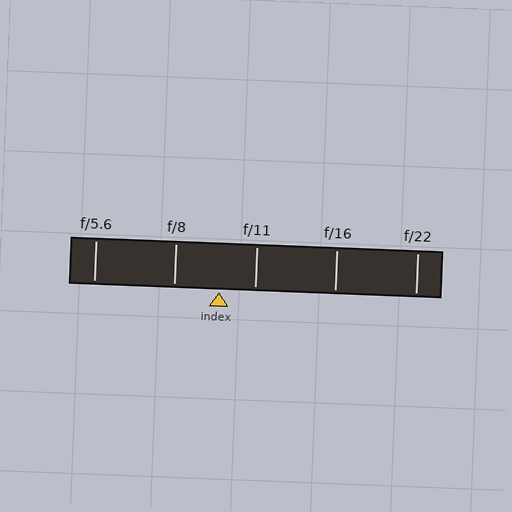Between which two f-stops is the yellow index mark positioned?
The index mark is between f/8 and f/11.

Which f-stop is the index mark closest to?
The index mark is closest to f/11.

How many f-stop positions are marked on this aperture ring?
There are 5 f-stop positions marked.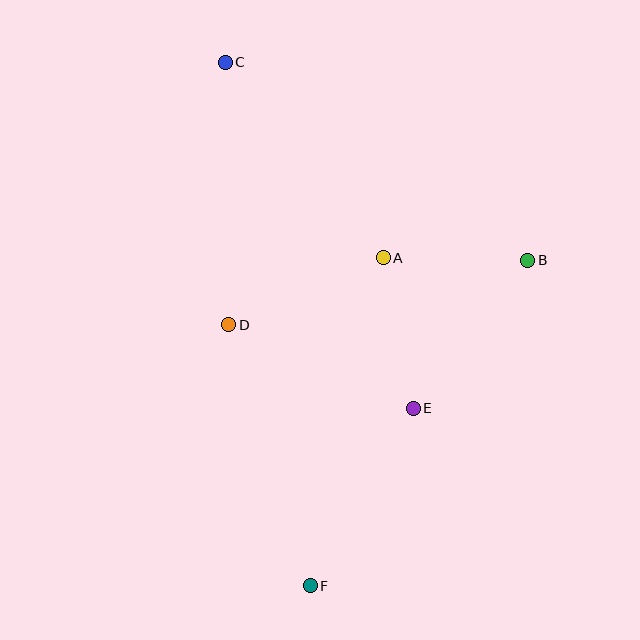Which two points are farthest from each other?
Points C and F are farthest from each other.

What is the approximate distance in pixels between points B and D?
The distance between B and D is approximately 306 pixels.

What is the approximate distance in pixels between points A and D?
The distance between A and D is approximately 169 pixels.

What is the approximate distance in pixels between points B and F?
The distance between B and F is approximately 392 pixels.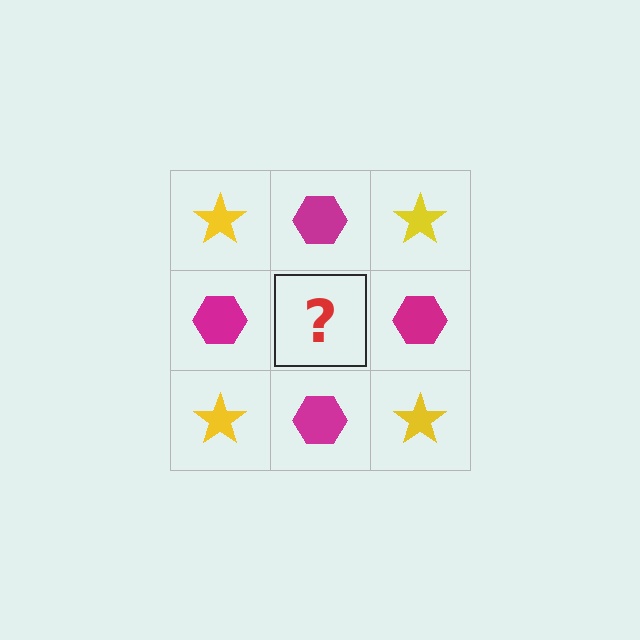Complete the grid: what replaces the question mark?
The question mark should be replaced with a yellow star.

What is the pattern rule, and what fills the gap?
The rule is that it alternates yellow star and magenta hexagon in a checkerboard pattern. The gap should be filled with a yellow star.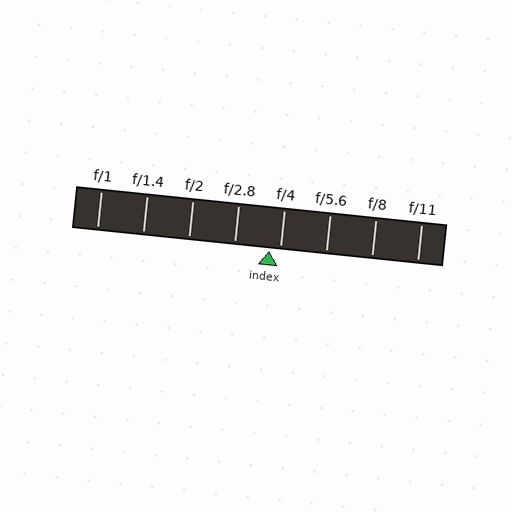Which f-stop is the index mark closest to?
The index mark is closest to f/4.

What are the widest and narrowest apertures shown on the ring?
The widest aperture shown is f/1 and the narrowest is f/11.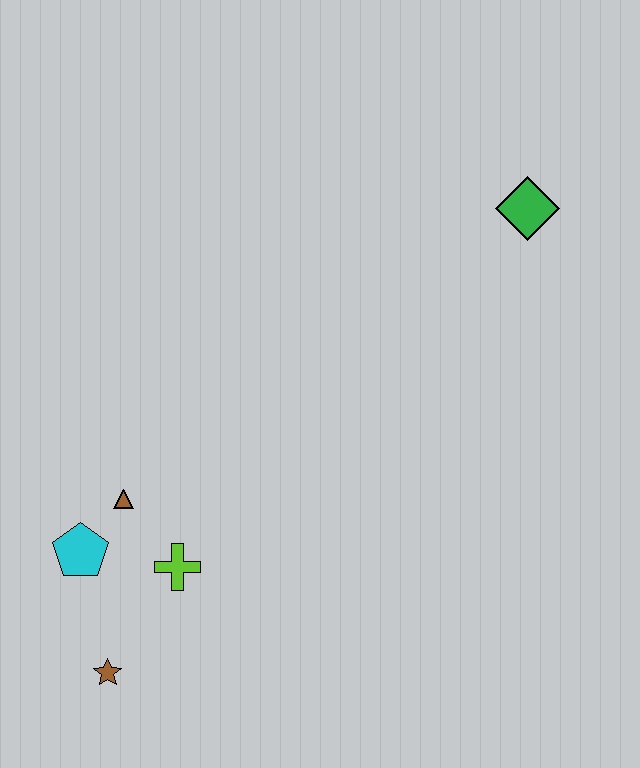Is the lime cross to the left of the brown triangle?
No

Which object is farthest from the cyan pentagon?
The green diamond is farthest from the cyan pentagon.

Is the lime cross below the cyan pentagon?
Yes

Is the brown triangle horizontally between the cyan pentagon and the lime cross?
Yes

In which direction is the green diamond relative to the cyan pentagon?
The green diamond is to the right of the cyan pentagon.